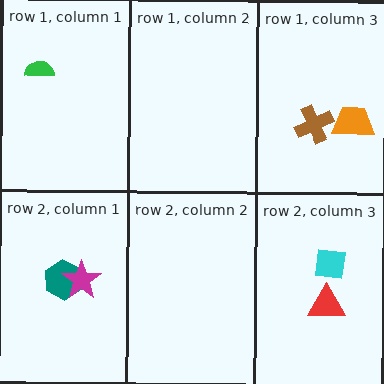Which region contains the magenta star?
The row 2, column 1 region.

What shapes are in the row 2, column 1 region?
The teal hexagon, the magenta star.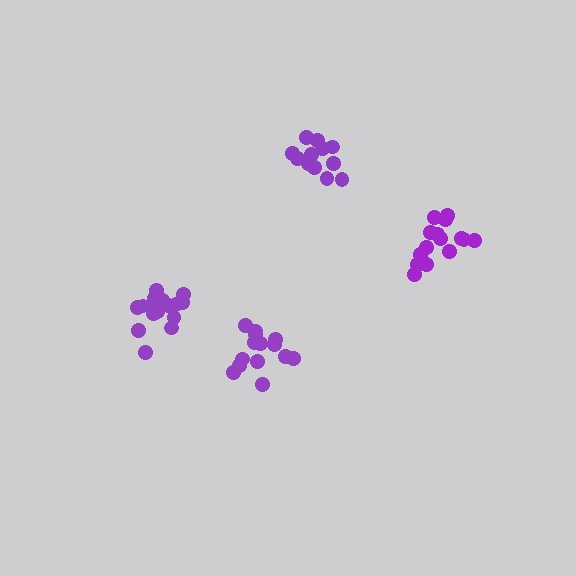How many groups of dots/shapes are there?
There are 4 groups.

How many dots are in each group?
Group 1: 14 dots, Group 2: 15 dots, Group 3: 13 dots, Group 4: 16 dots (58 total).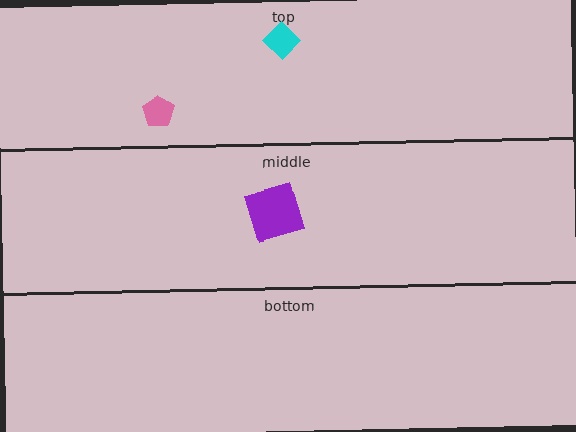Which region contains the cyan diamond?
The top region.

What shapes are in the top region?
The pink pentagon, the cyan diamond.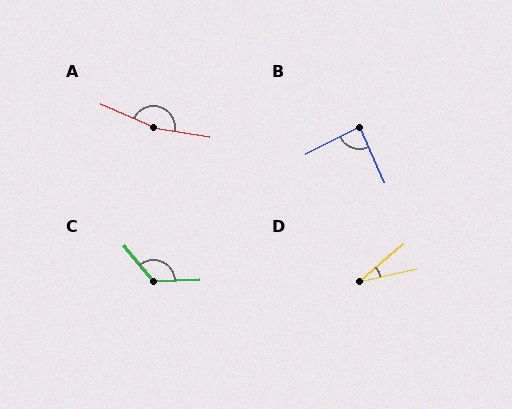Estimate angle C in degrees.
Approximately 127 degrees.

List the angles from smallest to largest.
D (28°), B (87°), C (127°), A (166°).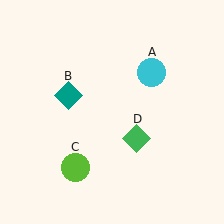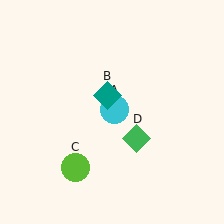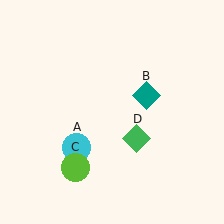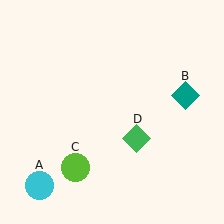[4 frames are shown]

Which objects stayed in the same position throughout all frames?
Lime circle (object C) and green diamond (object D) remained stationary.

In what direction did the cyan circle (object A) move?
The cyan circle (object A) moved down and to the left.